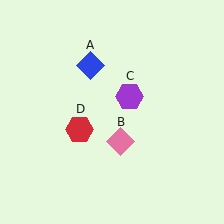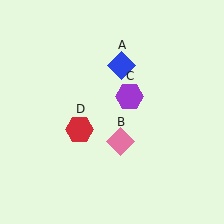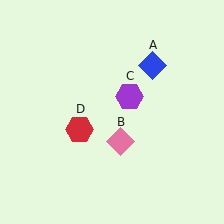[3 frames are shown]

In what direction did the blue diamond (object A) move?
The blue diamond (object A) moved right.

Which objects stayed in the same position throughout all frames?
Pink diamond (object B) and purple hexagon (object C) and red hexagon (object D) remained stationary.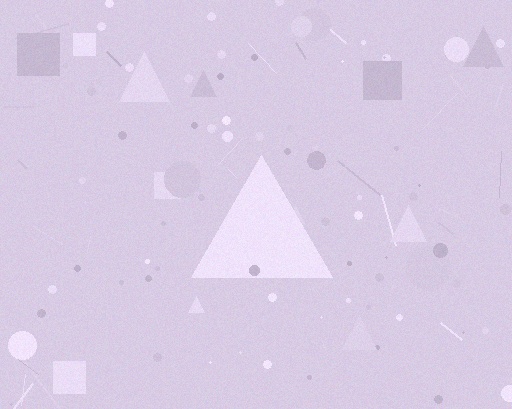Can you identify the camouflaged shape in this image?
The camouflaged shape is a triangle.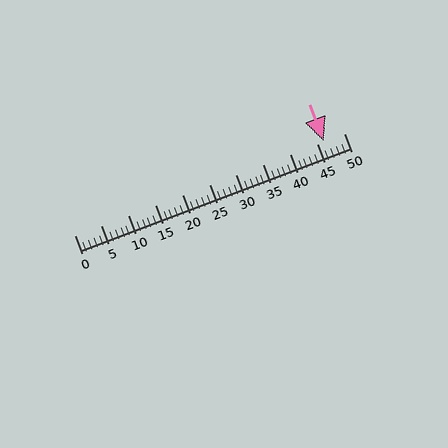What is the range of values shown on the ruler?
The ruler shows values from 0 to 50.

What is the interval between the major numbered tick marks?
The major tick marks are spaced 5 units apart.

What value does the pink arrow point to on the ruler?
The pink arrow points to approximately 46.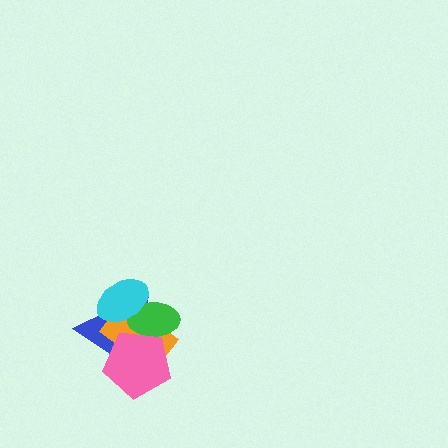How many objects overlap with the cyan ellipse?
3 objects overlap with the cyan ellipse.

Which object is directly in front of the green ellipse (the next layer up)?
The cyan ellipse is directly in front of the green ellipse.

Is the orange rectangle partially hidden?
Yes, it is partially covered by another shape.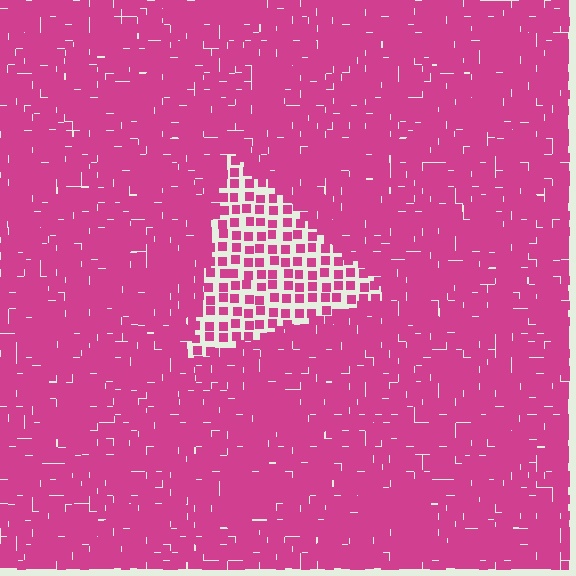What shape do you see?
I see a triangle.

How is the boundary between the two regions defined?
The boundary is defined by a change in element density (approximately 2.5x ratio). All elements are the same color, size, and shape.